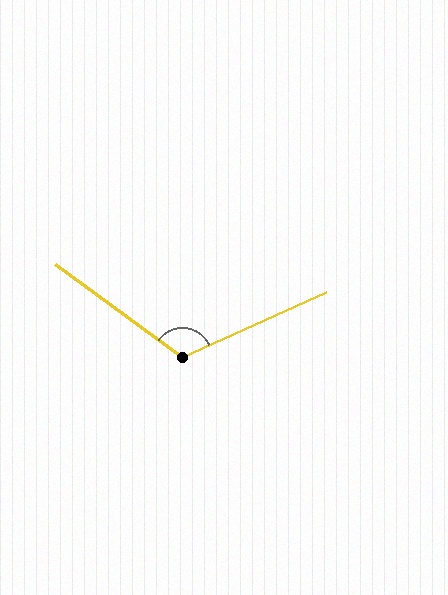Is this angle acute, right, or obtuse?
It is obtuse.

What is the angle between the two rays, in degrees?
Approximately 120 degrees.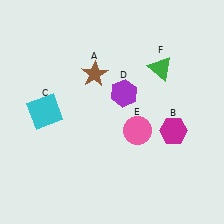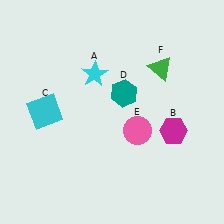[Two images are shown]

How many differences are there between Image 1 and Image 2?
There are 2 differences between the two images.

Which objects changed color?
A changed from brown to cyan. D changed from purple to teal.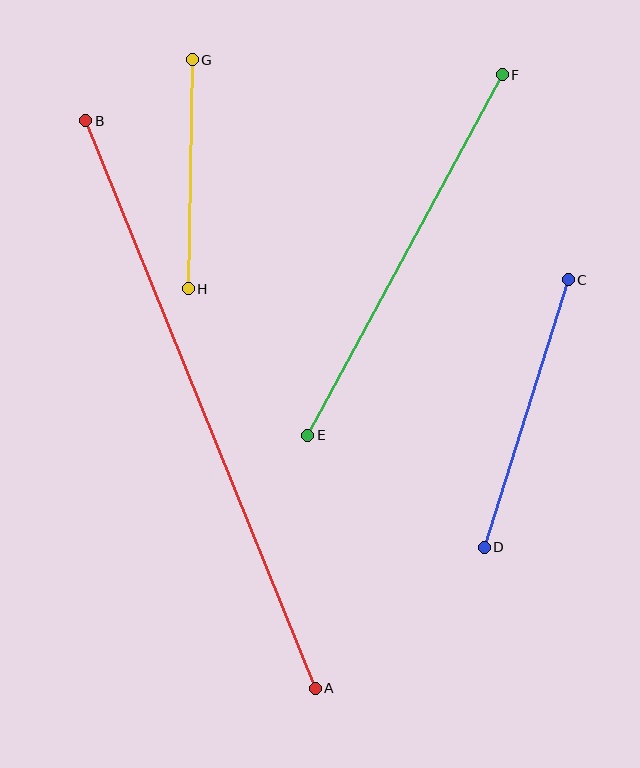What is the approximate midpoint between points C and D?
The midpoint is at approximately (526, 414) pixels.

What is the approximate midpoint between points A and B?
The midpoint is at approximately (200, 405) pixels.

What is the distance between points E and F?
The distance is approximately 410 pixels.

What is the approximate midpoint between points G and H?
The midpoint is at approximately (190, 174) pixels.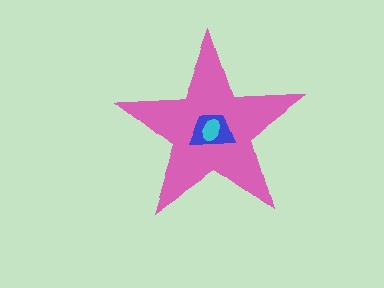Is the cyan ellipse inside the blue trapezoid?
Yes.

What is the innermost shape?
The cyan ellipse.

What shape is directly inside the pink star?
The blue trapezoid.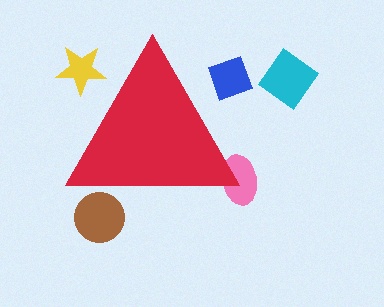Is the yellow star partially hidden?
Yes, the yellow star is partially hidden behind the red triangle.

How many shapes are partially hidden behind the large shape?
4 shapes are partially hidden.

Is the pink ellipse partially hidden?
Yes, the pink ellipse is partially hidden behind the red triangle.